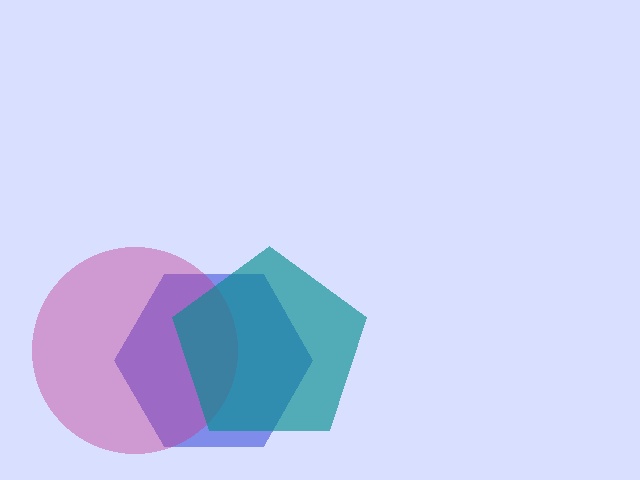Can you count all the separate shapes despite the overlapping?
Yes, there are 3 separate shapes.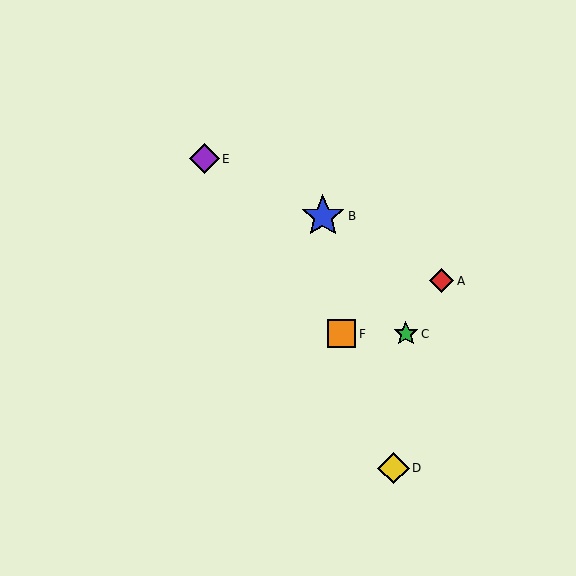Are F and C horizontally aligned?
Yes, both are at y≈334.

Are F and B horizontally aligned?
No, F is at y≈334 and B is at y≈216.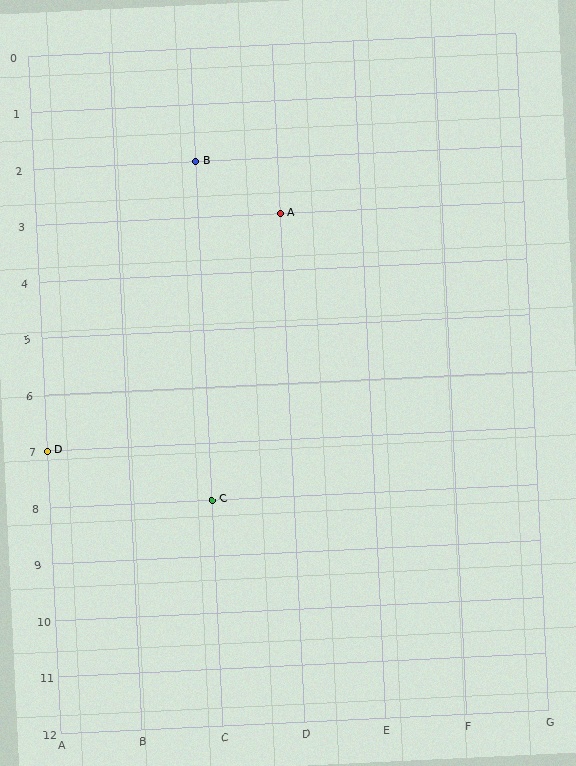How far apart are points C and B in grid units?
Points C and B are 6 rows apart.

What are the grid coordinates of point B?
Point B is at grid coordinates (C, 2).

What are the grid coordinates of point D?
Point D is at grid coordinates (A, 7).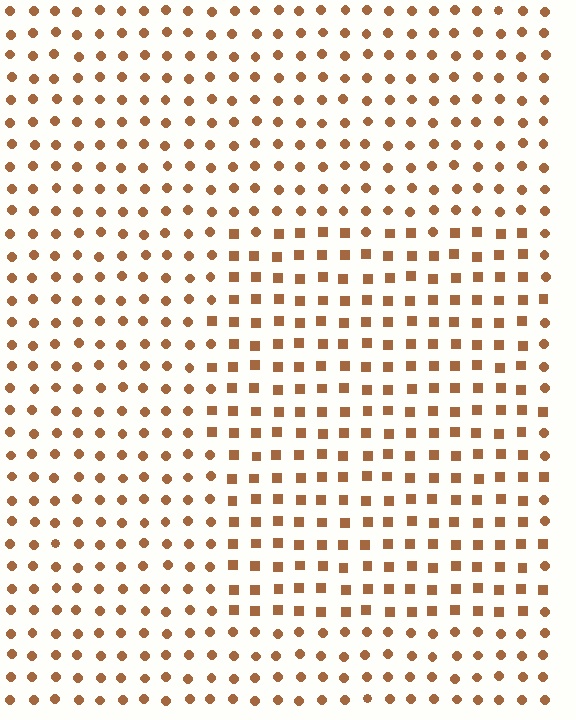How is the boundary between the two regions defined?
The boundary is defined by a change in element shape: squares inside vs. circles outside. All elements share the same color and spacing.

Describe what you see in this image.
The image is filled with small brown elements arranged in a uniform grid. A rectangle-shaped region contains squares, while the surrounding area contains circles. The boundary is defined purely by the change in element shape.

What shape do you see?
I see a rectangle.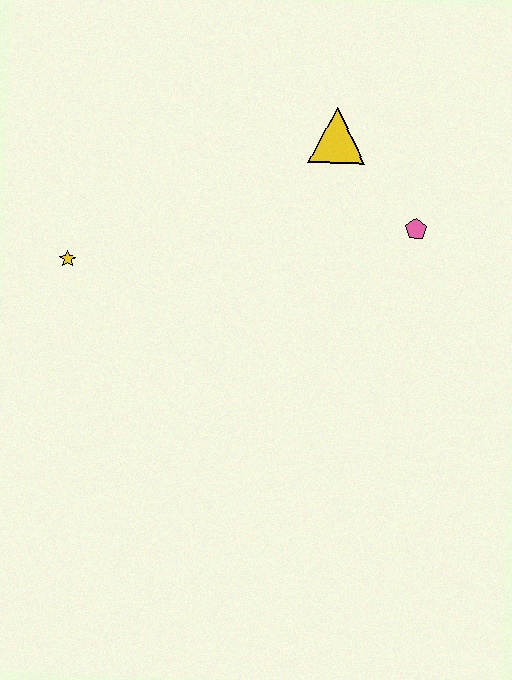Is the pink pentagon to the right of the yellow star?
Yes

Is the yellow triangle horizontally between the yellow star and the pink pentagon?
Yes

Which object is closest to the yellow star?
The yellow triangle is closest to the yellow star.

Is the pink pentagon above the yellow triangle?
No